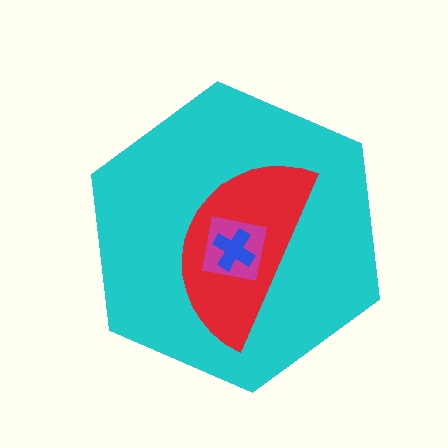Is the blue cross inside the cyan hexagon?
Yes.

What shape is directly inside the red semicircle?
The magenta square.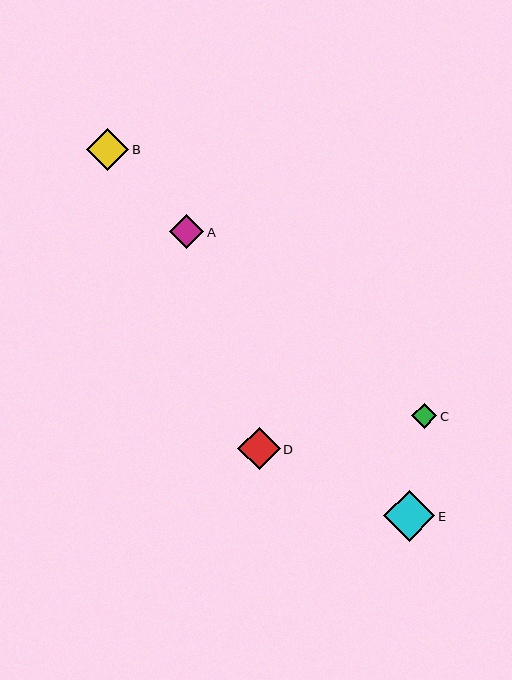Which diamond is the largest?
Diamond E is the largest with a size of approximately 52 pixels.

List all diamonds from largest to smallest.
From largest to smallest: E, D, B, A, C.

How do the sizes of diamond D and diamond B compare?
Diamond D and diamond B are approximately the same size.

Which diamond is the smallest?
Diamond C is the smallest with a size of approximately 25 pixels.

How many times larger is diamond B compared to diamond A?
Diamond B is approximately 1.2 times the size of diamond A.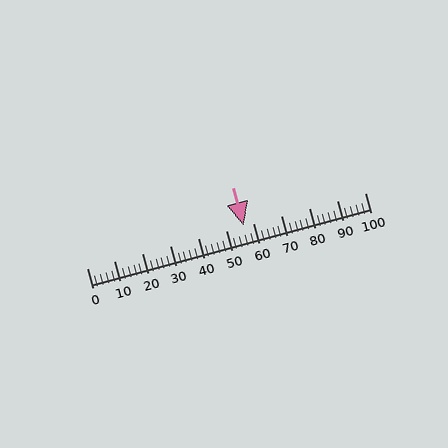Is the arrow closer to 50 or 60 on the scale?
The arrow is closer to 60.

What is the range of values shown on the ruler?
The ruler shows values from 0 to 100.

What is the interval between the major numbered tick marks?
The major tick marks are spaced 10 units apart.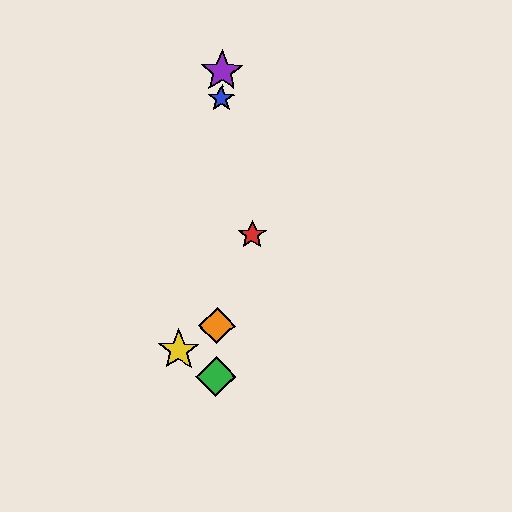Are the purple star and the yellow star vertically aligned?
No, the purple star is at x≈222 and the yellow star is at x≈179.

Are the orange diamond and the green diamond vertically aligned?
Yes, both are at x≈217.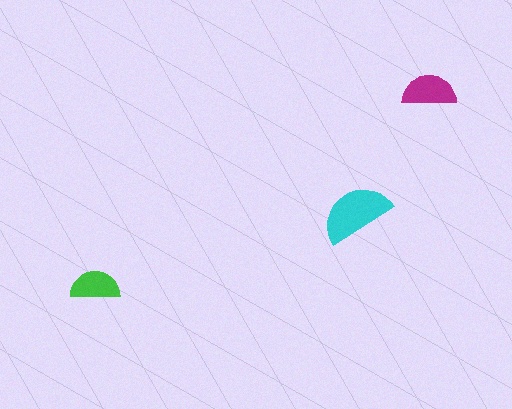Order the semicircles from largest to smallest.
the cyan one, the magenta one, the green one.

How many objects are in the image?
There are 3 objects in the image.